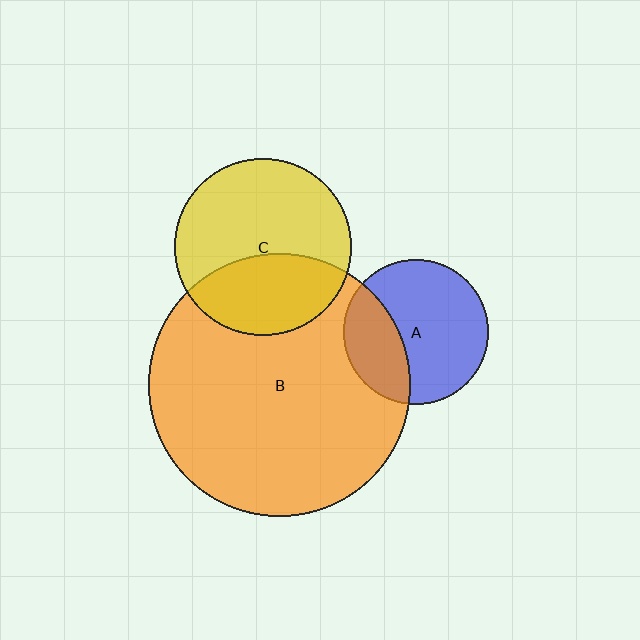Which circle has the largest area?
Circle B (orange).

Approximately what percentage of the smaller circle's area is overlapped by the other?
Approximately 30%.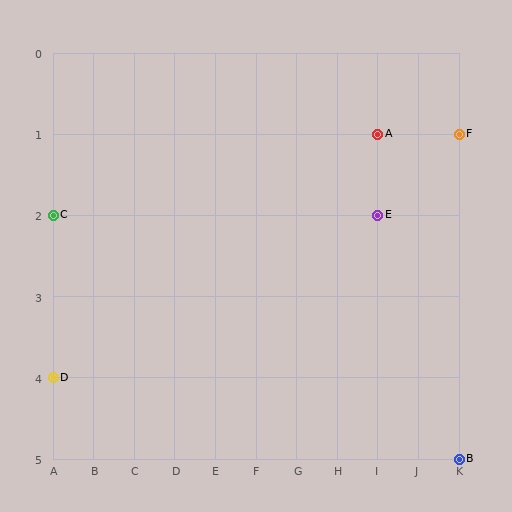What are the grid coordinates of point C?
Point C is at grid coordinates (A, 2).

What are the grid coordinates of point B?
Point B is at grid coordinates (K, 5).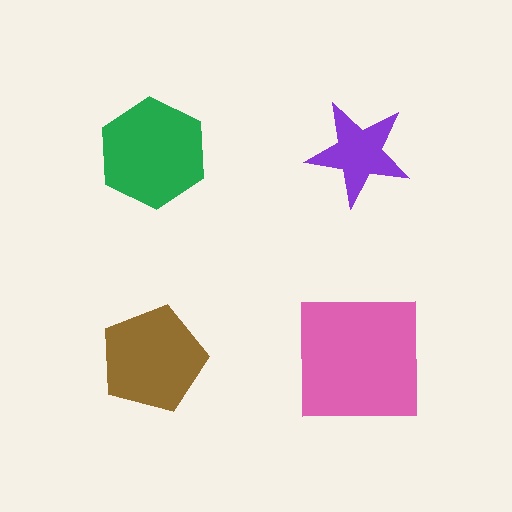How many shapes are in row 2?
2 shapes.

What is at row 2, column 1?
A brown pentagon.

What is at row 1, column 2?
A purple star.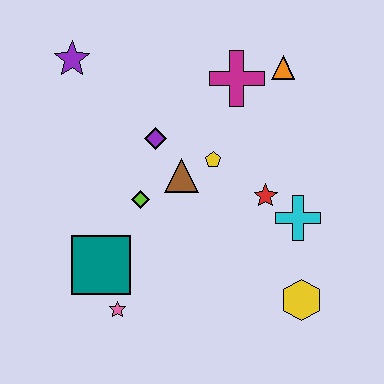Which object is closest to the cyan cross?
The red star is closest to the cyan cross.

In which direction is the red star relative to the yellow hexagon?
The red star is above the yellow hexagon.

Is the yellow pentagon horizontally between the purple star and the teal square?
No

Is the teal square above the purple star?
No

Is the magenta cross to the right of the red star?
No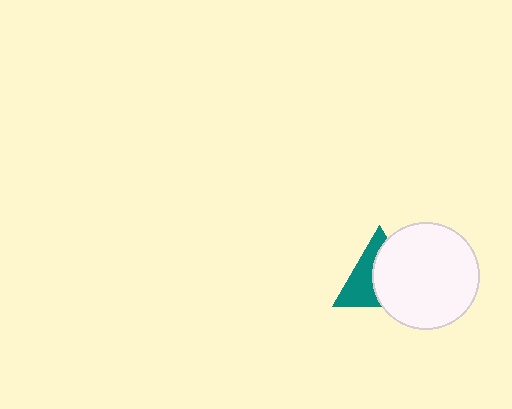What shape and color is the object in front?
The object in front is a white circle.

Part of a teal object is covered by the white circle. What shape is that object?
It is a triangle.